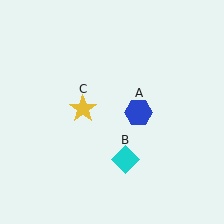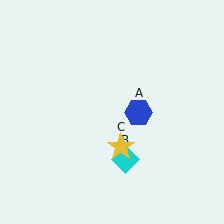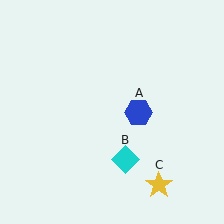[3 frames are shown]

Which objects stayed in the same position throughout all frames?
Blue hexagon (object A) and cyan diamond (object B) remained stationary.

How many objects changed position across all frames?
1 object changed position: yellow star (object C).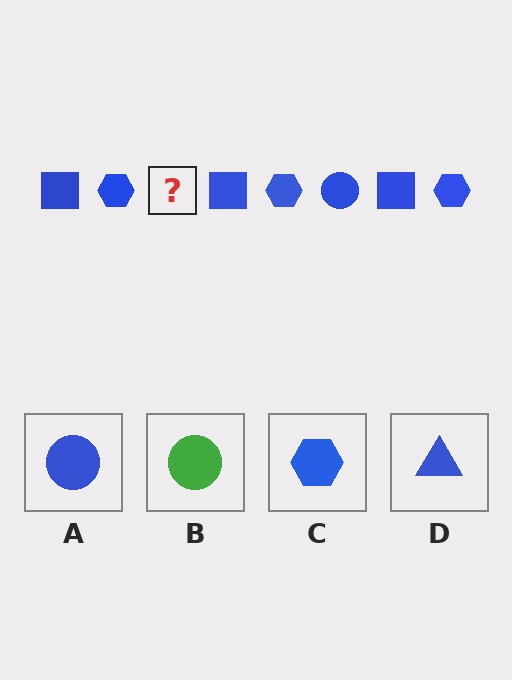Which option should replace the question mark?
Option A.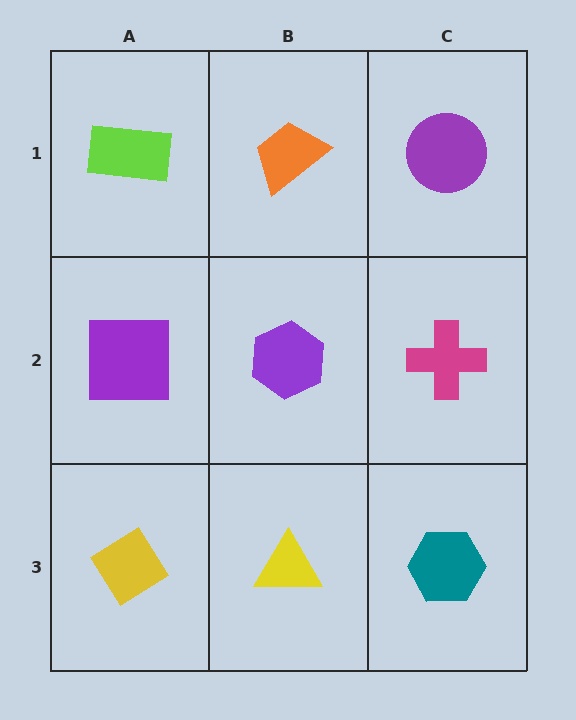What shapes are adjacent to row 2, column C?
A purple circle (row 1, column C), a teal hexagon (row 3, column C), a purple hexagon (row 2, column B).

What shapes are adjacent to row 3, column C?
A magenta cross (row 2, column C), a yellow triangle (row 3, column B).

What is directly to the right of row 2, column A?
A purple hexagon.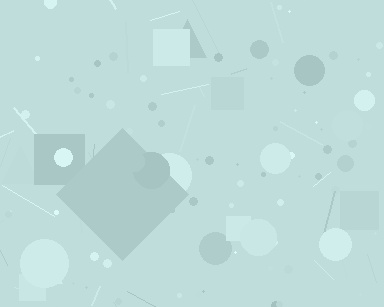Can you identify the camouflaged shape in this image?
The camouflaged shape is a diamond.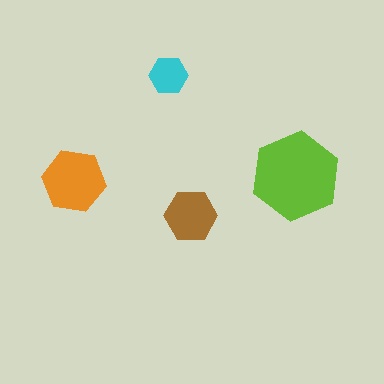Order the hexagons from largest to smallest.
the lime one, the orange one, the brown one, the cyan one.